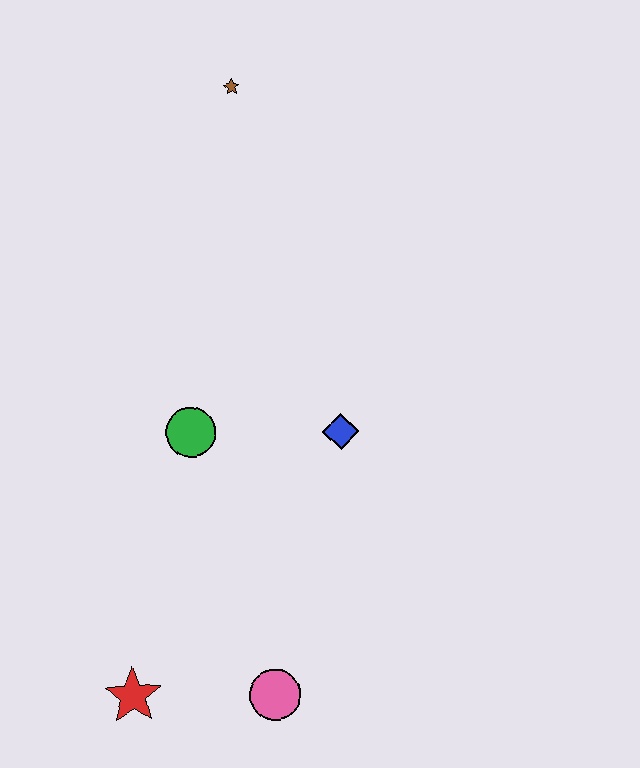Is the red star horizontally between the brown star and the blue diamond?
No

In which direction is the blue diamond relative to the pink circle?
The blue diamond is above the pink circle.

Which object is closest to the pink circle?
The red star is closest to the pink circle.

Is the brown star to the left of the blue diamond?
Yes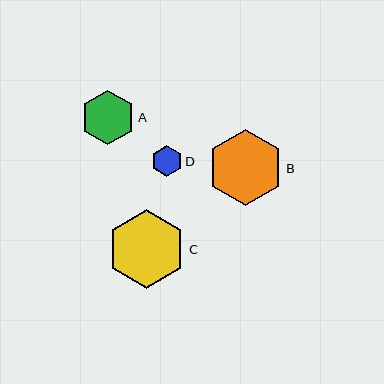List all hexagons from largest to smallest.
From largest to smallest: C, B, A, D.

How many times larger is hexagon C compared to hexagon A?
Hexagon C is approximately 1.4 times the size of hexagon A.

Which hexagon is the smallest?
Hexagon D is the smallest with a size of approximately 31 pixels.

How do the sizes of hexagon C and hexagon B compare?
Hexagon C and hexagon B are approximately the same size.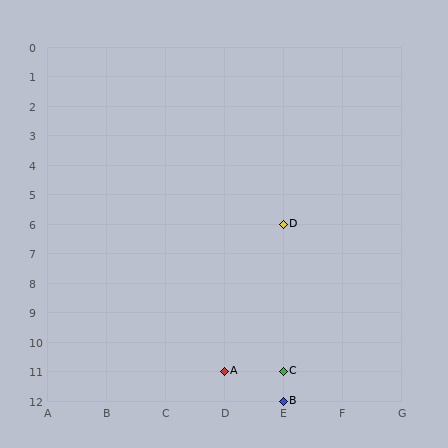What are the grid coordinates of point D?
Point D is at grid coordinates (E, 6).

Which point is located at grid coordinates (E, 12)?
Point B is at (E, 12).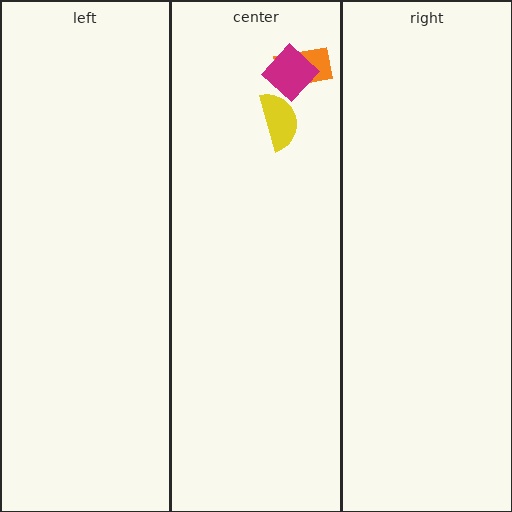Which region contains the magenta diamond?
The center region.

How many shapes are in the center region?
3.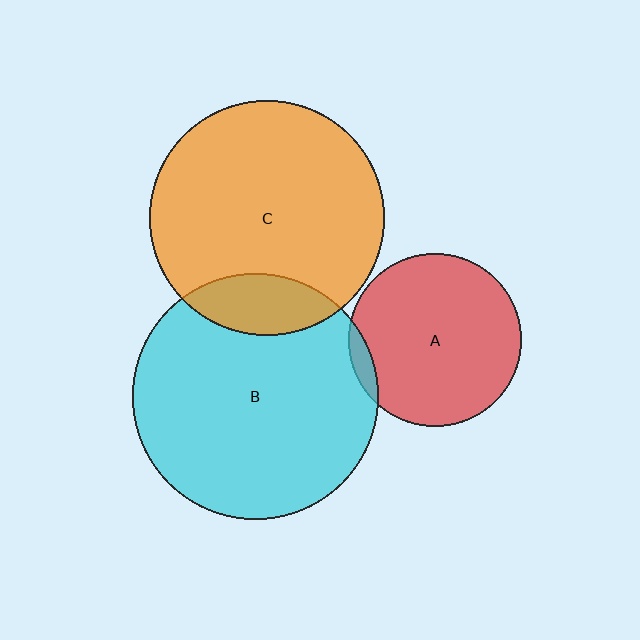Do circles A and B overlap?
Yes.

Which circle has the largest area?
Circle B (cyan).